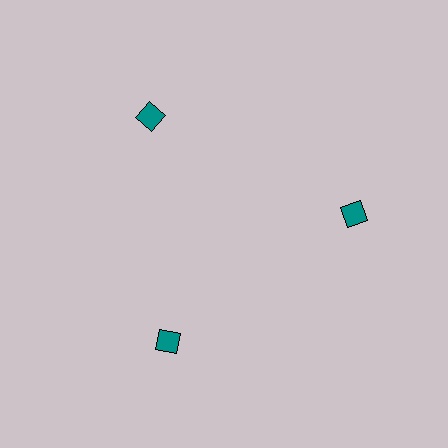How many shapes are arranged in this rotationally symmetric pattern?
There are 3 shapes, arranged in 3 groups of 1.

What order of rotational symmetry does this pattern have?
This pattern has 3-fold rotational symmetry.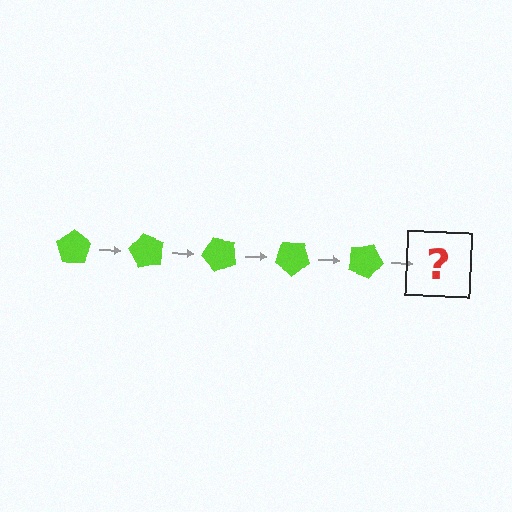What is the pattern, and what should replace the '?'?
The pattern is that the pentagon rotates 60 degrees each step. The '?' should be a lime pentagon rotated 300 degrees.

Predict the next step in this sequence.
The next step is a lime pentagon rotated 300 degrees.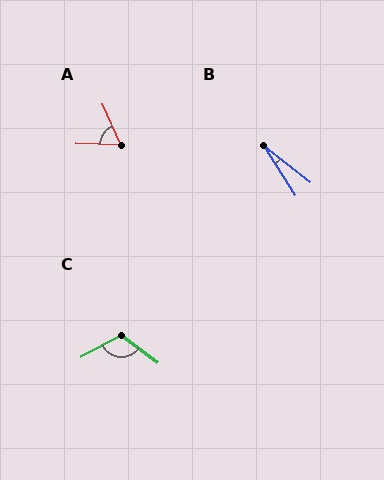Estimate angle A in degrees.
Approximately 63 degrees.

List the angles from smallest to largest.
B (19°), A (63°), C (115°).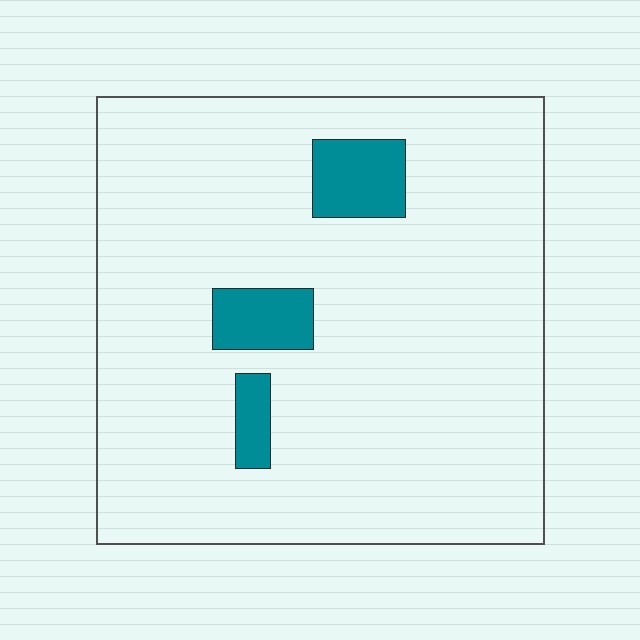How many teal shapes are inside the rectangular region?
3.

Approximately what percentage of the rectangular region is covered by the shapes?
Approximately 10%.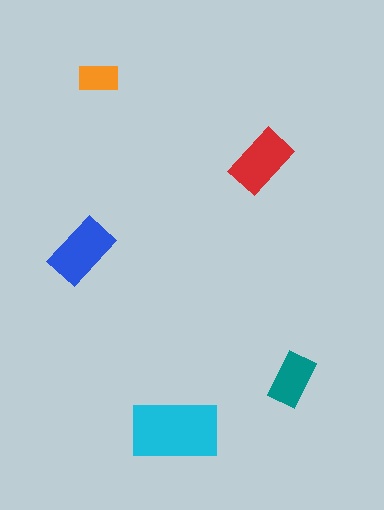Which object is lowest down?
The cyan rectangle is bottommost.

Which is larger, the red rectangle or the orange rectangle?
The red one.